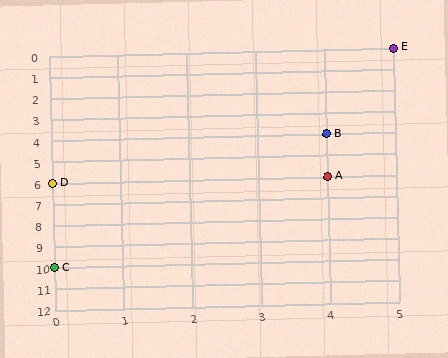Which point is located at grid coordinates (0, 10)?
Point C is at (0, 10).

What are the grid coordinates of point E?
Point E is at grid coordinates (5, 0).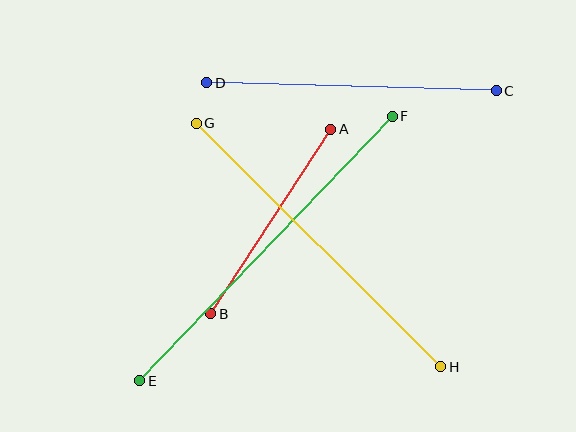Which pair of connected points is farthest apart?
Points E and F are farthest apart.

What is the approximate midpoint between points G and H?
The midpoint is at approximately (319, 245) pixels.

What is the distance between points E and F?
The distance is approximately 366 pixels.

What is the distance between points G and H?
The distance is approximately 345 pixels.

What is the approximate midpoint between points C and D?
The midpoint is at approximately (351, 87) pixels.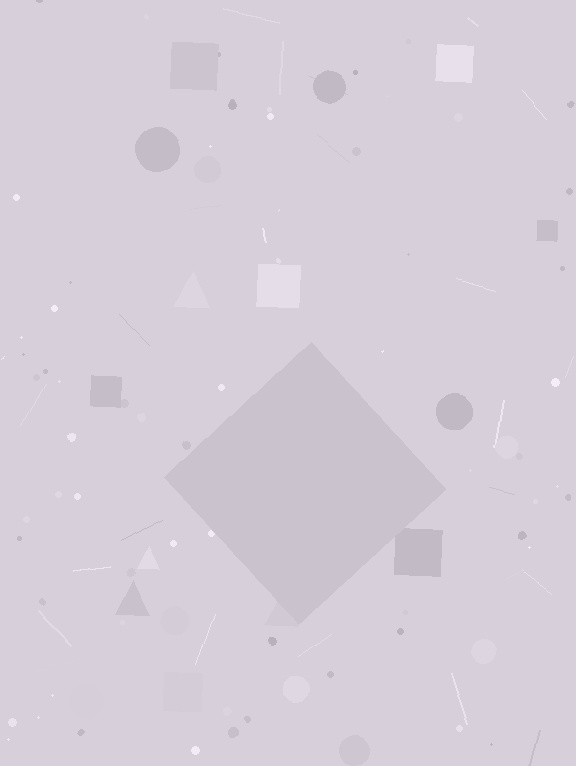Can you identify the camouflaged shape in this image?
The camouflaged shape is a diamond.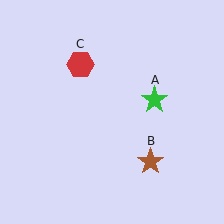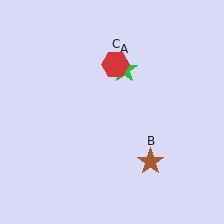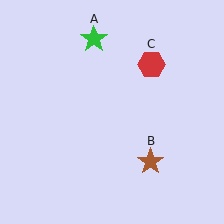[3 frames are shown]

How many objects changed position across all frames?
2 objects changed position: green star (object A), red hexagon (object C).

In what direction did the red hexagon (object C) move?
The red hexagon (object C) moved right.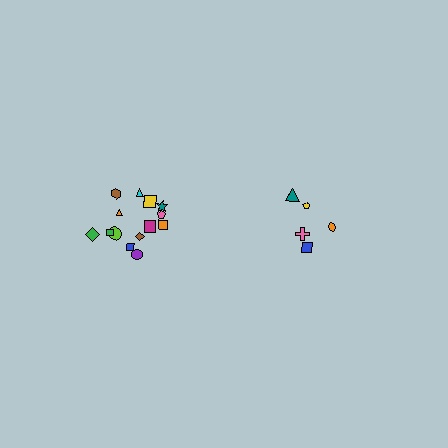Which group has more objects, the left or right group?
The left group.